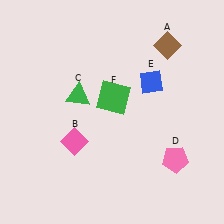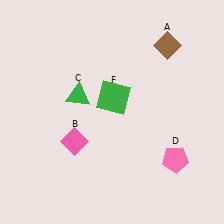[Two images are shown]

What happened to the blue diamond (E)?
The blue diamond (E) was removed in Image 2. It was in the top-right area of Image 1.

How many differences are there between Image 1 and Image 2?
There is 1 difference between the two images.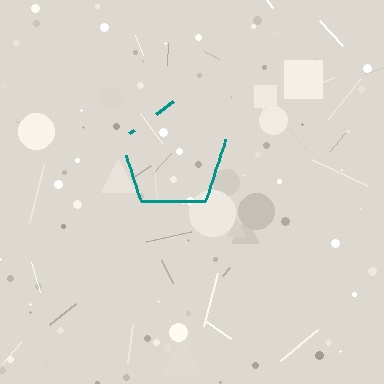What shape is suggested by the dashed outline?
The dashed outline suggests a pentagon.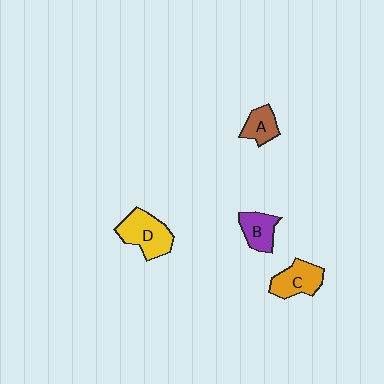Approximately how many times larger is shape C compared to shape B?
Approximately 1.2 times.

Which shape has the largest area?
Shape D (yellow).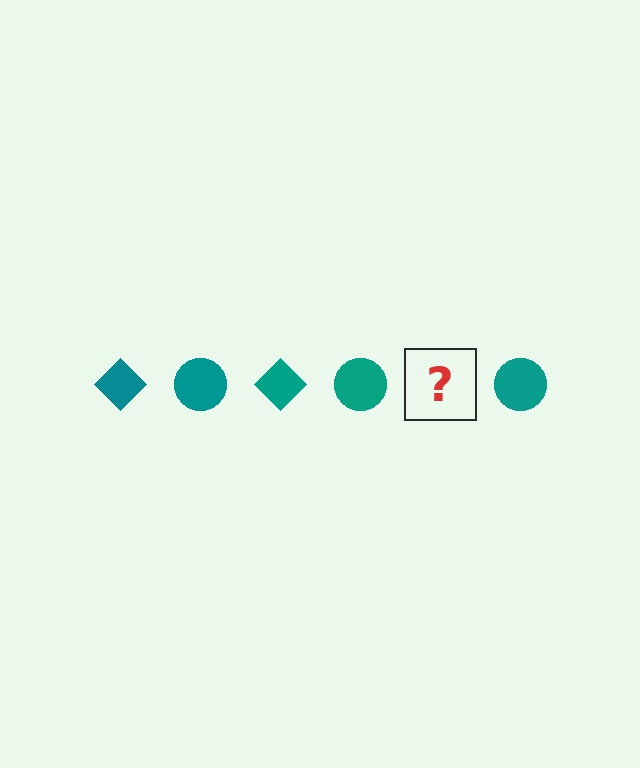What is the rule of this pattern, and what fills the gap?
The rule is that the pattern cycles through diamond, circle shapes in teal. The gap should be filled with a teal diamond.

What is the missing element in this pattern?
The missing element is a teal diamond.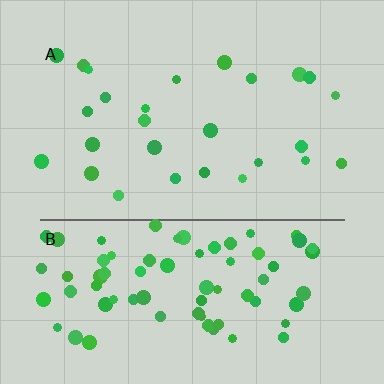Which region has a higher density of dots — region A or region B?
B (the bottom).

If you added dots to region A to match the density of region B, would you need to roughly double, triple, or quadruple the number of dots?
Approximately triple.